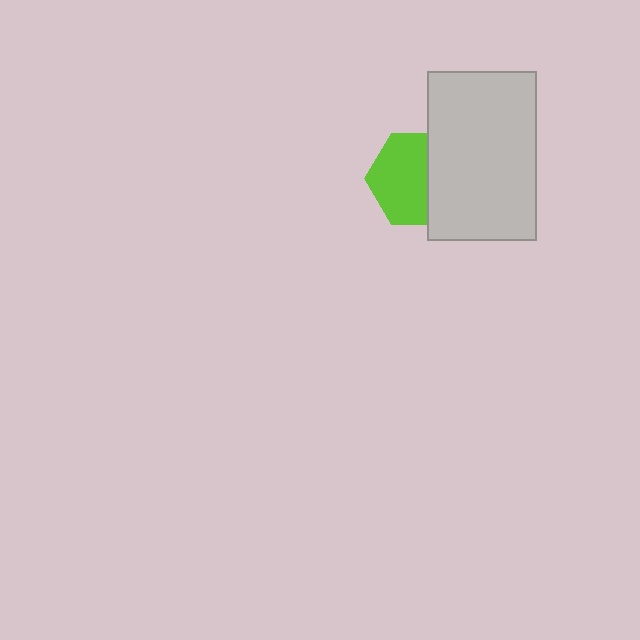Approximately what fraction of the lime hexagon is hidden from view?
Roughly 37% of the lime hexagon is hidden behind the light gray rectangle.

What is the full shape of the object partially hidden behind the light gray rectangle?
The partially hidden object is a lime hexagon.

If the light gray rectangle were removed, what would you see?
You would see the complete lime hexagon.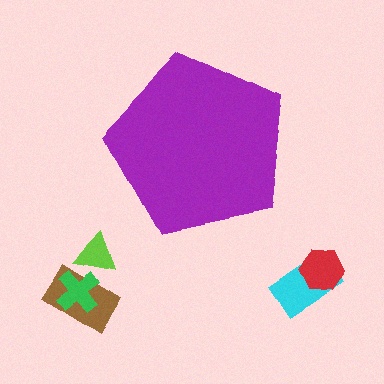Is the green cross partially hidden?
No, the green cross is fully visible.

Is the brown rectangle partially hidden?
No, the brown rectangle is fully visible.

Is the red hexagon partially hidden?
No, the red hexagon is fully visible.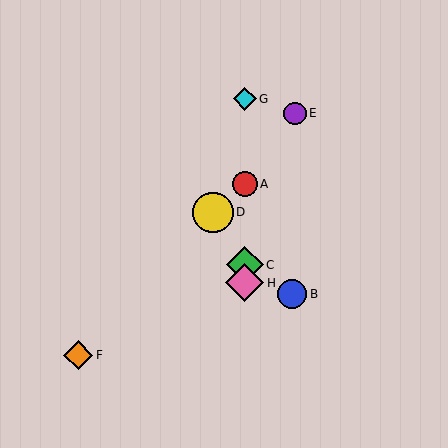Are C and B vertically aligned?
No, C is at x≈245 and B is at x≈292.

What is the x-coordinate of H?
Object H is at x≈245.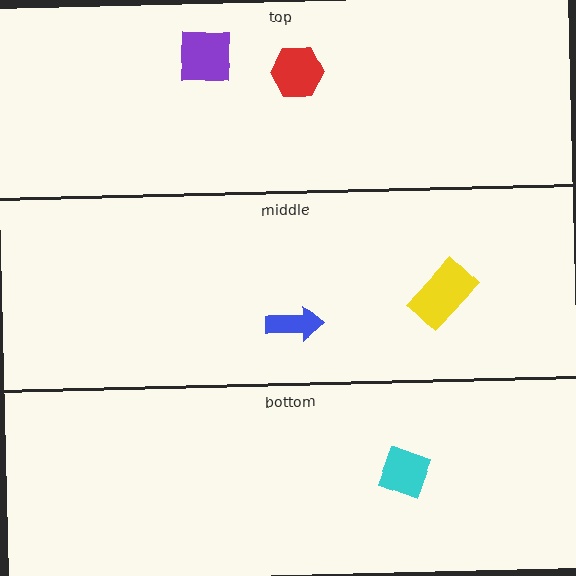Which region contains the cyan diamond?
The bottom region.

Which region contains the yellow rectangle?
The middle region.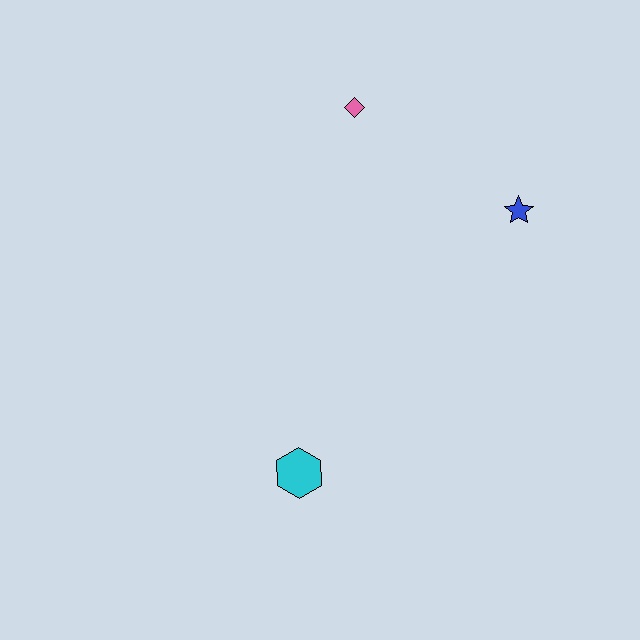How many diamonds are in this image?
There is 1 diamond.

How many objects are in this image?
There are 3 objects.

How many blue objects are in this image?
There is 1 blue object.